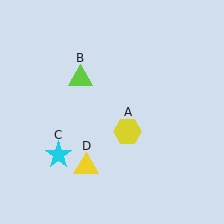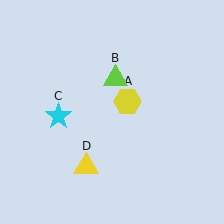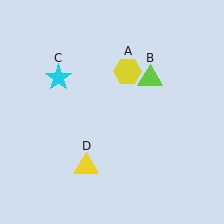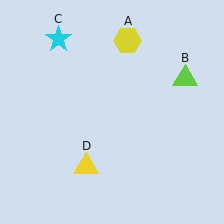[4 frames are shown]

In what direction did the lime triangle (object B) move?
The lime triangle (object B) moved right.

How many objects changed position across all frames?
3 objects changed position: yellow hexagon (object A), lime triangle (object B), cyan star (object C).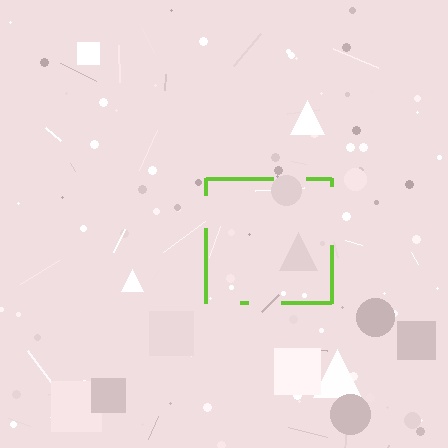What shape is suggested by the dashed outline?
The dashed outline suggests a square.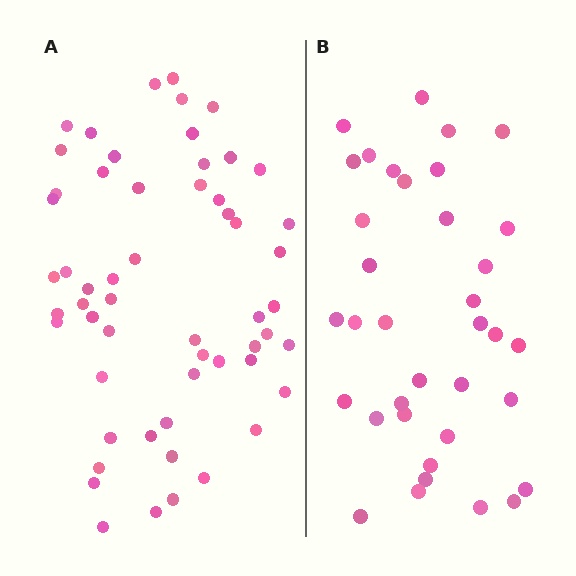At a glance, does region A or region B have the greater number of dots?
Region A (the left region) has more dots.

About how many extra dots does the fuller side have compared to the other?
Region A has approximately 20 more dots than region B.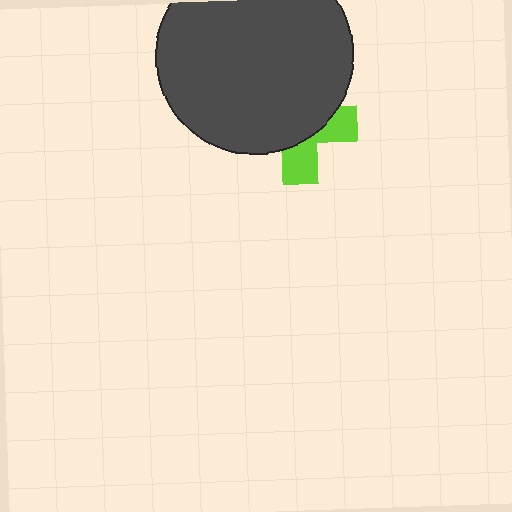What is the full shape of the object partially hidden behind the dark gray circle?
The partially hidden object is a lime cross.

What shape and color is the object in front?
The object in front is a dark gray circle.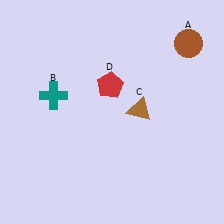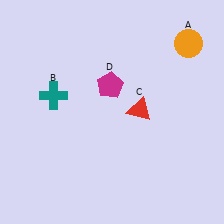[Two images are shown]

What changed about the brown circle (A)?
In Image 1, A is brown. In Image 2, it changed to orange.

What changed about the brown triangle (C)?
In Image 1, C is brown. In Image 2, it changed to red.